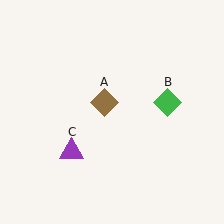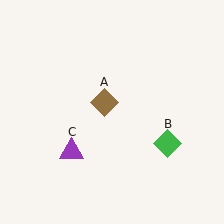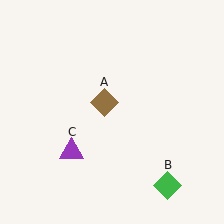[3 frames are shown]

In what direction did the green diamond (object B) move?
The green diamond (object B) moved down.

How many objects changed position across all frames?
1 object changed position: green diamond (object B).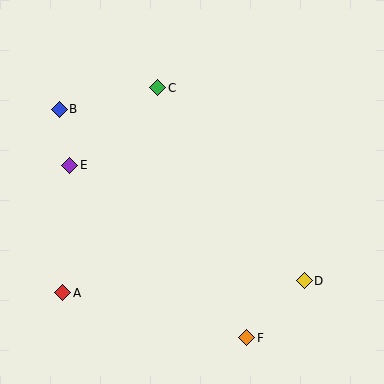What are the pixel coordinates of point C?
Point C is at (158, 88).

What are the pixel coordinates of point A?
Point A is at (63, 293).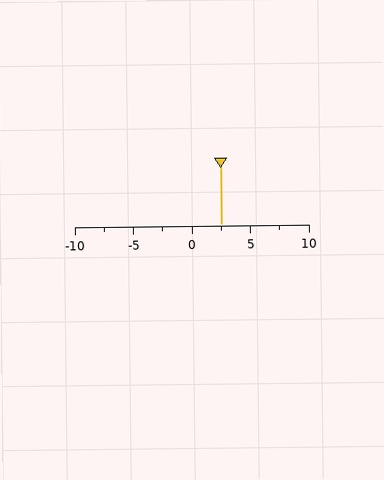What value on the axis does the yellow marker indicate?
The marker indicates approximately 2.5.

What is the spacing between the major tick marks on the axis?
The major ticks are spaced 5 apart.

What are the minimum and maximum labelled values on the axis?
The axis runs from -10 to 10.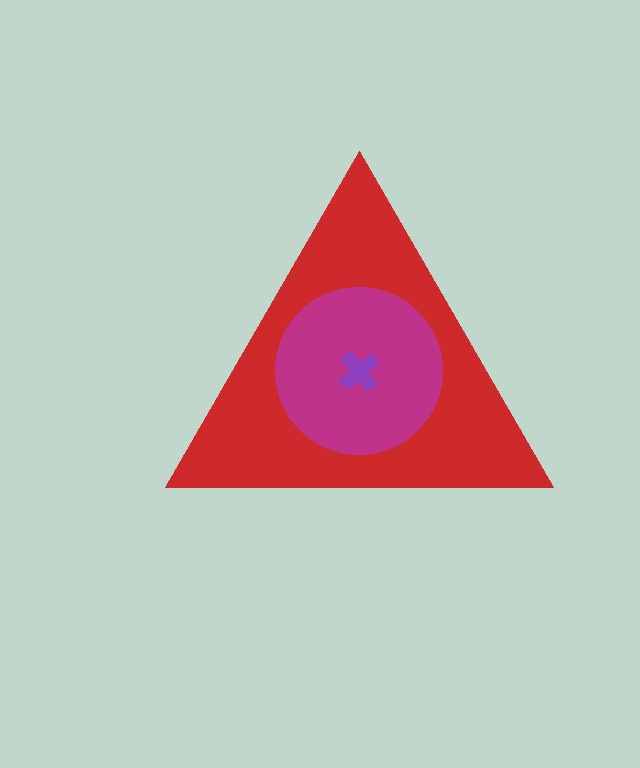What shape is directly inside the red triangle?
The magenta circle.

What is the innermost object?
The purple cross.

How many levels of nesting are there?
3.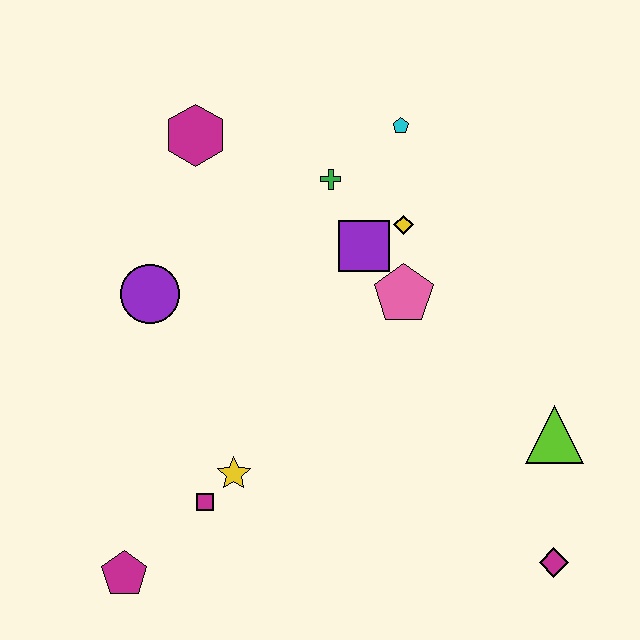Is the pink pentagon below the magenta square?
No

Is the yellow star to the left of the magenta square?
No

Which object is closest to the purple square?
The yellow diamond is closest to the purple square.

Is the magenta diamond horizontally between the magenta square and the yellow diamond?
No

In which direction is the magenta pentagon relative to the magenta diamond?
The magenta pentagon is to the left of the magenta diamond.